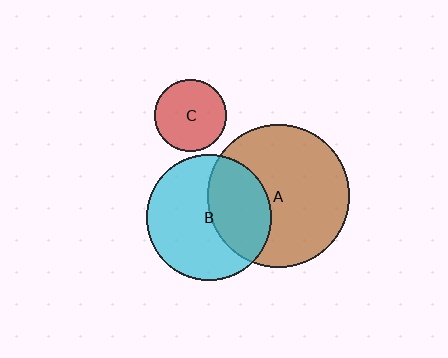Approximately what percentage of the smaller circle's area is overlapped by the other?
Approximately 40%.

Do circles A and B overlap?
Yes.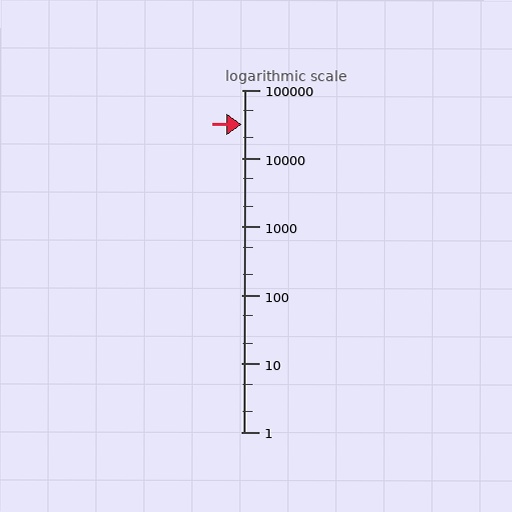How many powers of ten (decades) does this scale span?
The scale spans 5 decades, from 1 to 100000.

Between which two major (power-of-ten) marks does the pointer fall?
The pointer is between 10000 and 100000.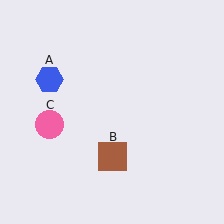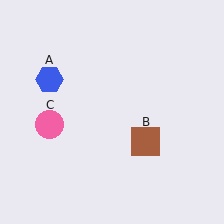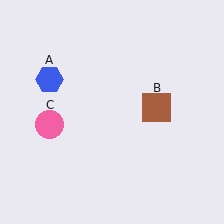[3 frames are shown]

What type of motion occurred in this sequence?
The brown square (object B) rotated counterclockwise around the center of the scene.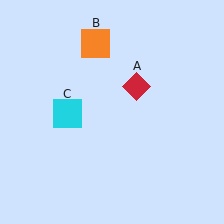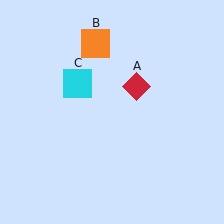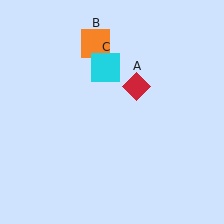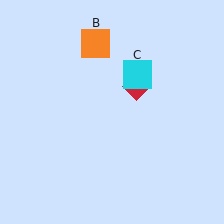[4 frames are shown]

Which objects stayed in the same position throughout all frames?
Red diamond (object A) and orange square (object B) remained stationary.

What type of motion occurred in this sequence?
The cyan square (object C) rotated clockwise around the center of the scene.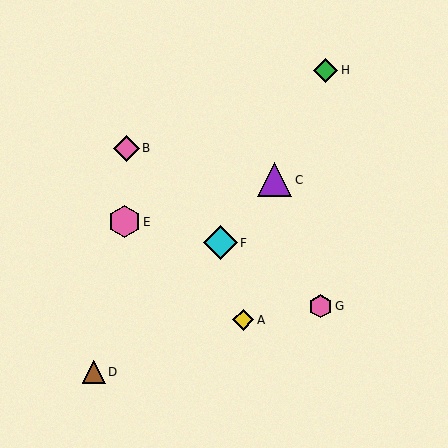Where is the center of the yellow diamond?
The center of the yellow diamond is at (243, 320).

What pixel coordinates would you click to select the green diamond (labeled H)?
Click at (325, 70) to select the green diamond H.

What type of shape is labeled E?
Shape E is a pink hexagon.